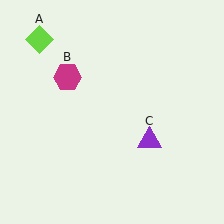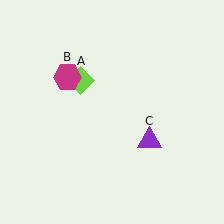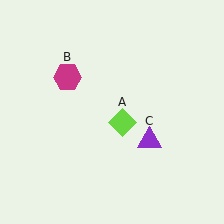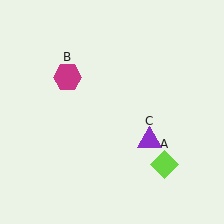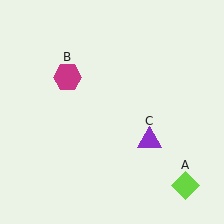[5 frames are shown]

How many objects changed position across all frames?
1 object changed position: lime diamond (object A).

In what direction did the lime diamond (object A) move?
The lime diamond (object A) moved down and to the right.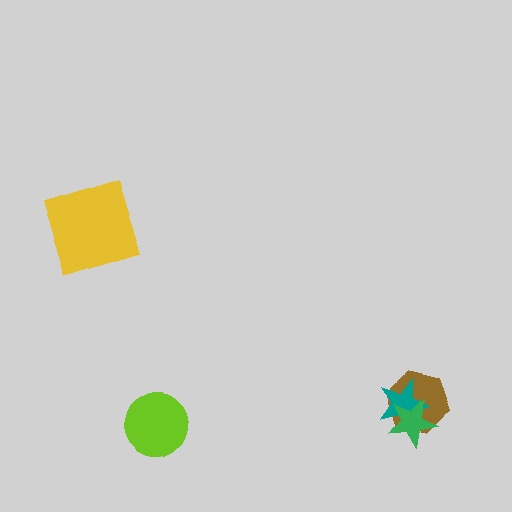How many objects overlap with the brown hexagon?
2 objects overlap with the brown hexagon.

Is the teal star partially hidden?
Yes, it is partially covered by another shape.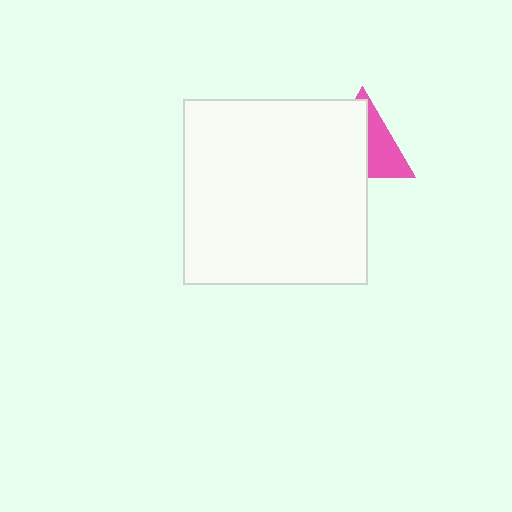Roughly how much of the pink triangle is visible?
A small part of it is visible (roughly 44%).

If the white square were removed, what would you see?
You would see the complete pink triangle.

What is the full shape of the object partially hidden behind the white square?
The partially hidden object is a pink triangle.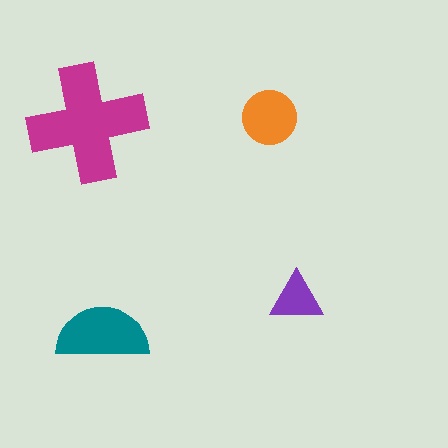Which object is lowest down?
The teal semicircle is bottommost.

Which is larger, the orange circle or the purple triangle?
The orange circle.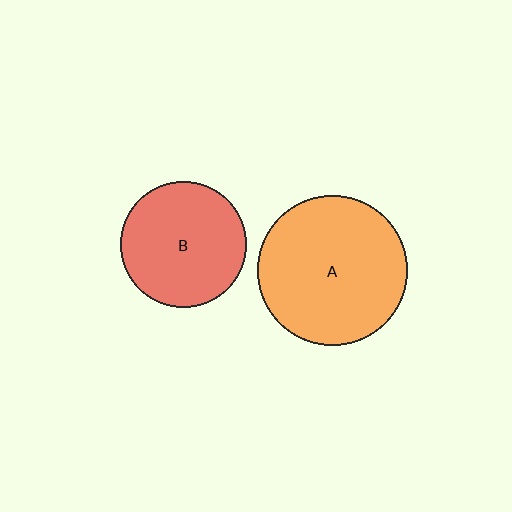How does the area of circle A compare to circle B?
Approximately 1.4 times.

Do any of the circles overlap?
No, none of the circles overlap.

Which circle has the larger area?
Circle A (orange).